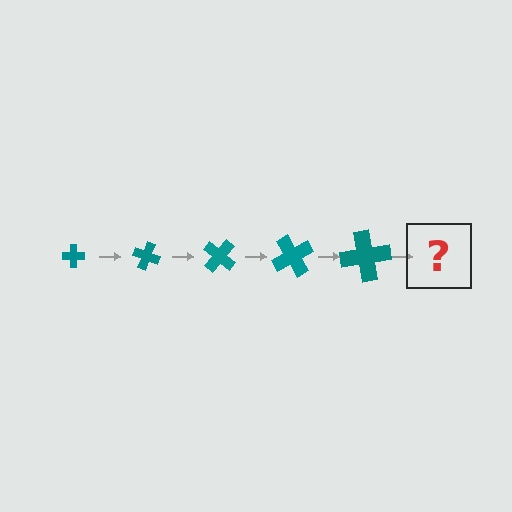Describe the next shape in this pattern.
It should be a cross, larger than the previous one and rotated 100 degrees from the start.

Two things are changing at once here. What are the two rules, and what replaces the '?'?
The two rules are that the cross grows larger each step and it rotates 20 degrees each step. The '?' should be a cross, larger than the previous one and rotated 100 degrees from the start.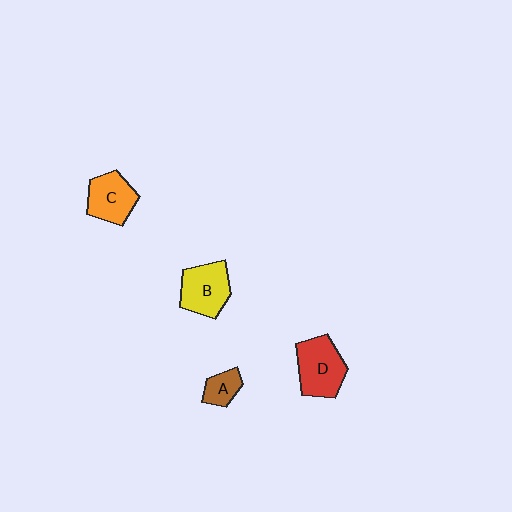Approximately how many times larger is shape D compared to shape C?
Approximately 1.2 times.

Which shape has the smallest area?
Shape A (brown).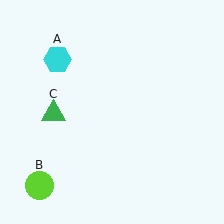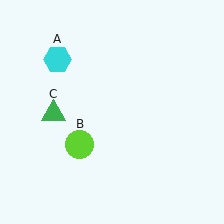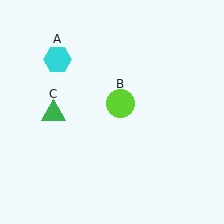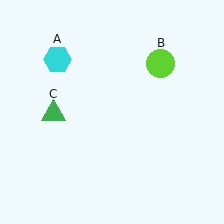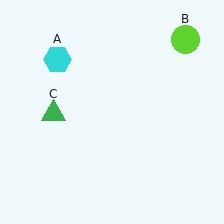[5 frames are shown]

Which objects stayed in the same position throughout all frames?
Cyan hexagon (object A) and green triangle (object C) remained stationary.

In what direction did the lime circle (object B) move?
The lime circle (object B) moved up and to the right.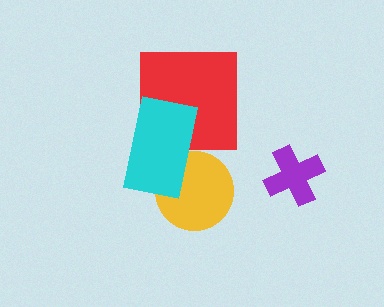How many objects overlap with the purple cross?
0 objects overlap with the purple cross.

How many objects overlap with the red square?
1 object overlaps with the red square.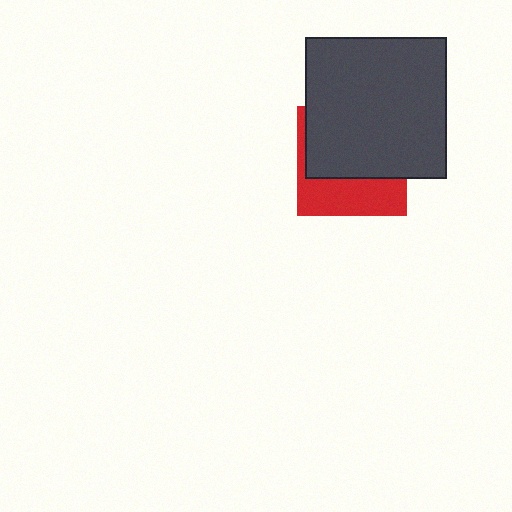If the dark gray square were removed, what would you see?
You would see the complete red square.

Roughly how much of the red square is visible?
A small part of it is visible (roughly 38%).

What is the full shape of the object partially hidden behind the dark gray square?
The partially hidden object is a red square.